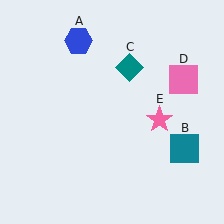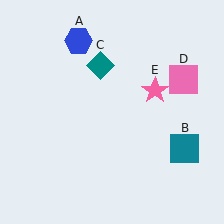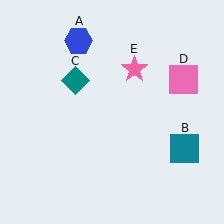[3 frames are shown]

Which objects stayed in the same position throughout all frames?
Blue hexagon (object A) and teal square (object B) and pink square (object D) remained stationary.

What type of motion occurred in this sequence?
The teal diamond (object C), pink star (object E) rotated counterclockwise around the center of the scene.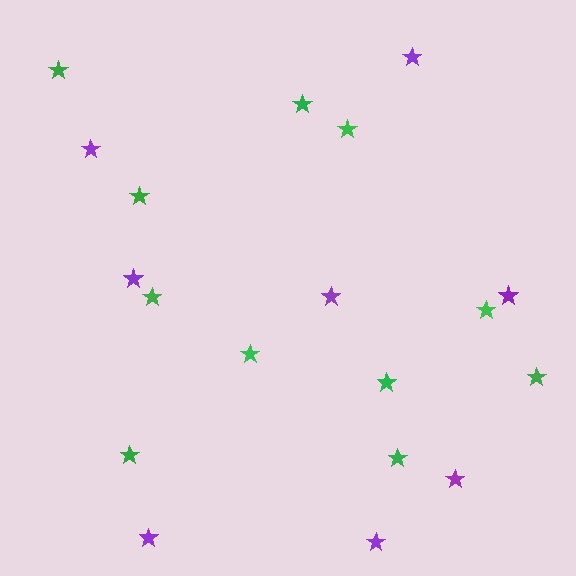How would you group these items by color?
There are 2 groups: one group of green stars (11) and one group of purple stars (8).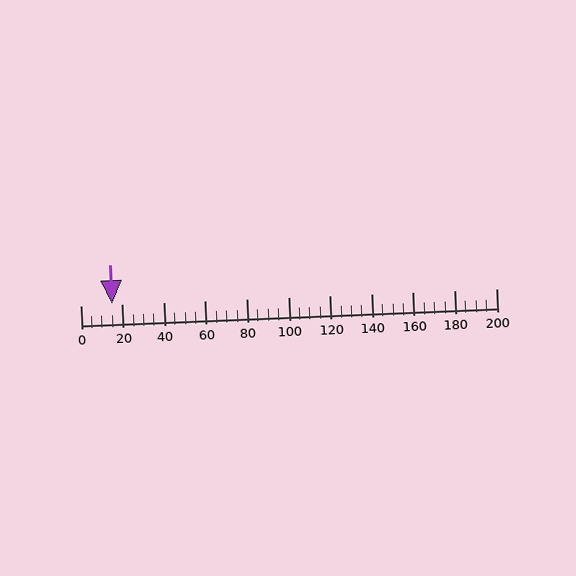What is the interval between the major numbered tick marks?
The major tick marks are spaced 20 units apart.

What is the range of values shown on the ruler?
The ruler shows values from 0 to 200.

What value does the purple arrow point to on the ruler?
The purple arrow points to approximately 15.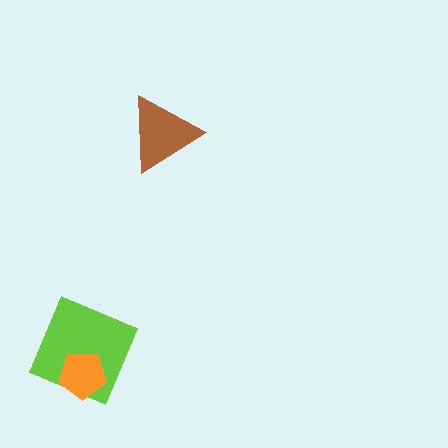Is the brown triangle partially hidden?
No, no other shape covers it.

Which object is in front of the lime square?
The orange pentagon is in front of the lime square.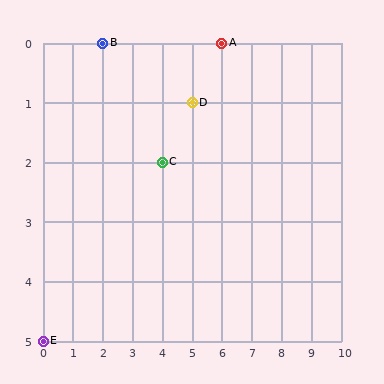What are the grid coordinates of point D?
Point D is at grid coordinates (5, 1).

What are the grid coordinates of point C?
Point C is at grid coordinates (4, 2).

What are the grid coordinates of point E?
Point E is at grid coordinates (0, 5).